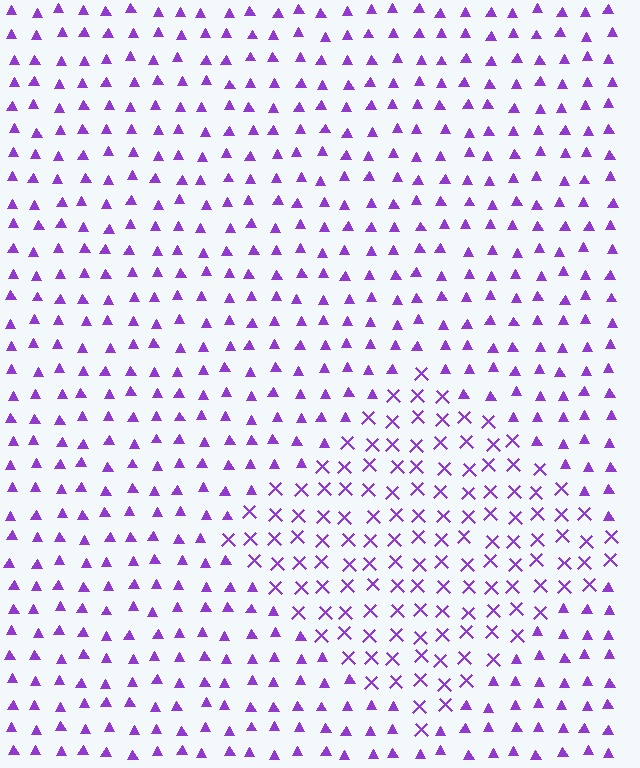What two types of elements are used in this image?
The image uses X marks inside the diamond region and triangles outside it.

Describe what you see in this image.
The image is filled with small purple elements arranged in a uniform grid. A diamond-shaped region contains X marks, while the surrounding area contains triangles. The boundary is defined purely by the change in element shape.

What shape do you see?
I see a diamond.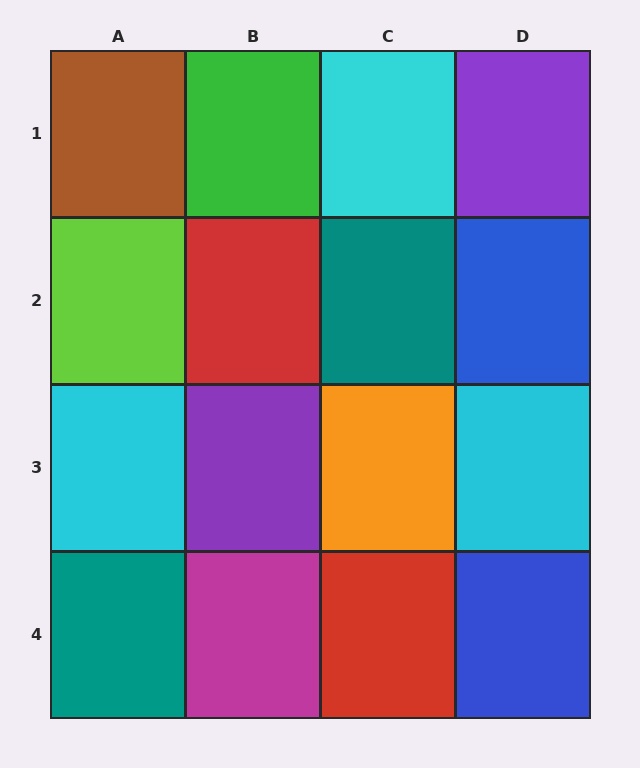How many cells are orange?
1 cell is orange.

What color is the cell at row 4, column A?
Teal.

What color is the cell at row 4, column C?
Red.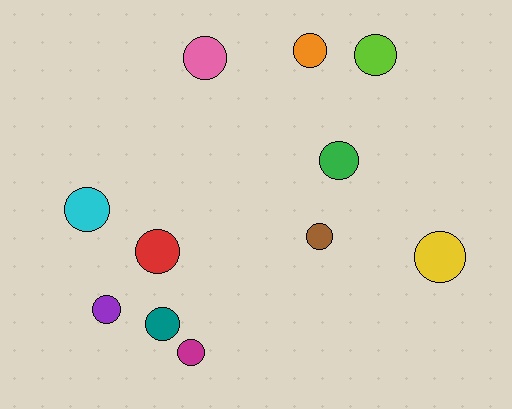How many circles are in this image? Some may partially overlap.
There are 11 circles.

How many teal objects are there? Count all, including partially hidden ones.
There is 1 teal object.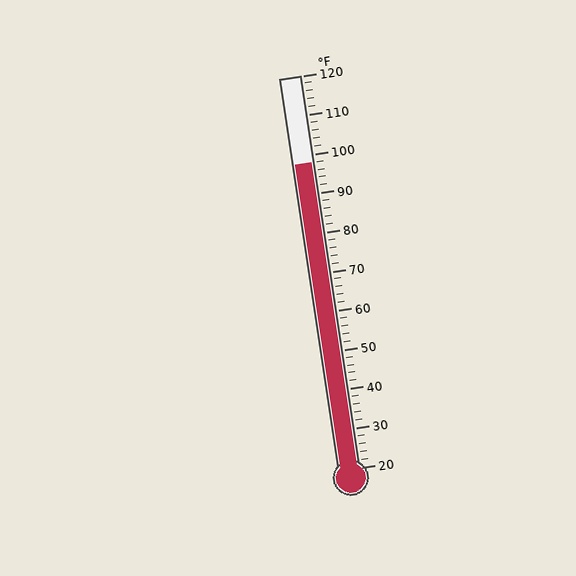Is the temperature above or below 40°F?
The temperature is above 40°F.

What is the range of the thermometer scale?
The thermometer scale ranges from 20°F to 120°F.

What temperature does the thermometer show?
The thermometer shows approximately 98°F.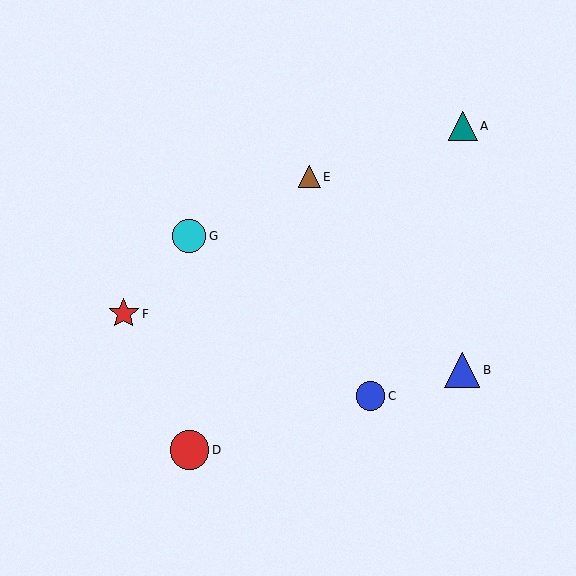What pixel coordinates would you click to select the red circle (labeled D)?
Click at (190, 450) to select the red circle D.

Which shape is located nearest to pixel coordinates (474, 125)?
The teal triangle (labeled A) at (463, 126) is nearest to that location.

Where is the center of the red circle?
The center of the red circle is at (190, 450).